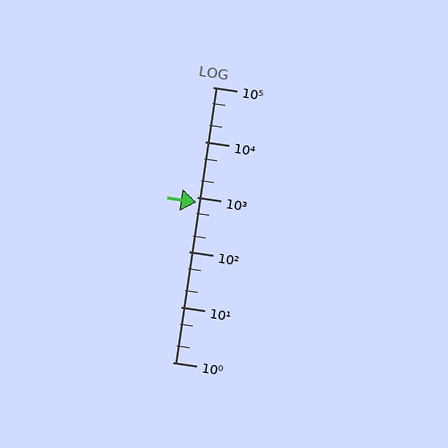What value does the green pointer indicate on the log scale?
The pointer indicates approximately 790.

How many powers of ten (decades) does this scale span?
The scale spans 5 decades, from 1 to 100000.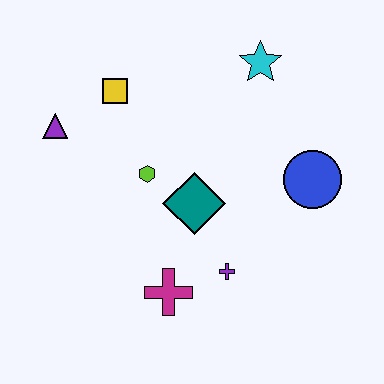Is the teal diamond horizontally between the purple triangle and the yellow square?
No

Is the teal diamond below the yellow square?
Yes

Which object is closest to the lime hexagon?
The teal diamond is closest to the lime hexagon.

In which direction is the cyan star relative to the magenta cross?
The cyan star is above the magenta cross.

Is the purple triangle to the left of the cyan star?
Yes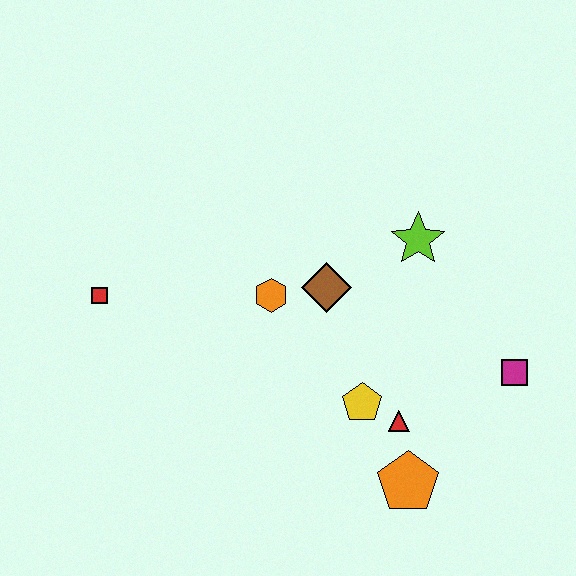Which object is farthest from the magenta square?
The red square is farthest from the magenta square.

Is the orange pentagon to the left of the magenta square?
Yes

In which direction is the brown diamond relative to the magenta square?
The brown diamond is to the left of the magenta square.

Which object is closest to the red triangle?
The yellow pentagon is closest to the red triangle.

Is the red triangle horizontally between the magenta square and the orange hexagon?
Yes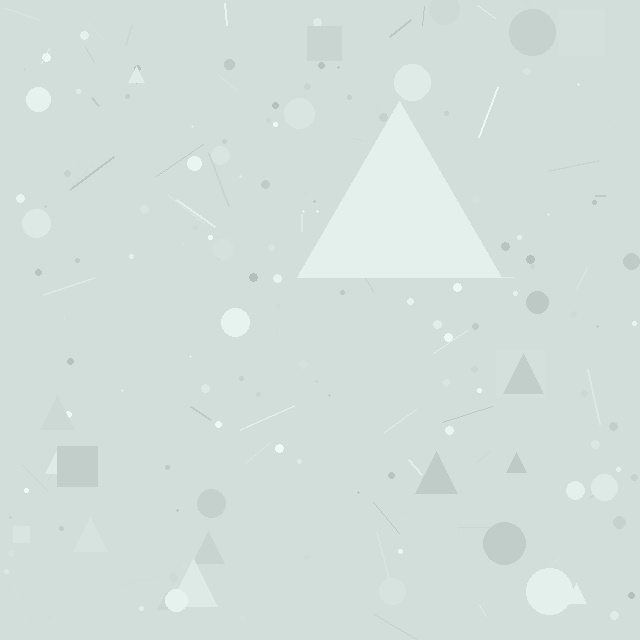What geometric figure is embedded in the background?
A triangle is embedded in the background.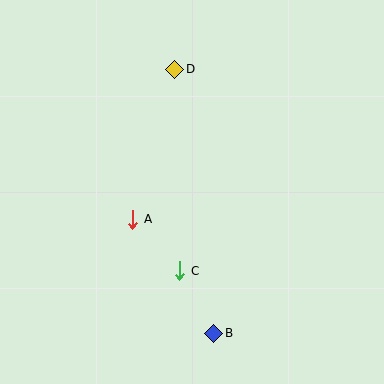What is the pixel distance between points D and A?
The distance between D and A is 156 pixels.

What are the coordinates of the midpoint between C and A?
The midpoint between C and A is at (156, 245).